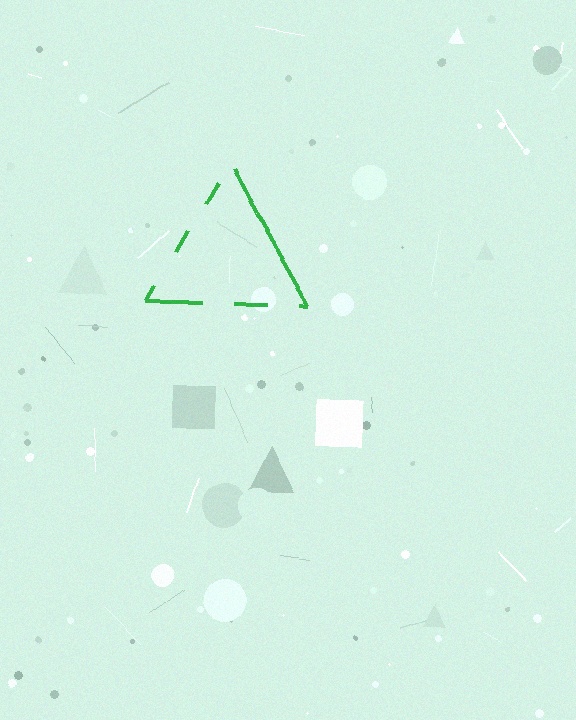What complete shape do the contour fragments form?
The contour fragments form a triangle.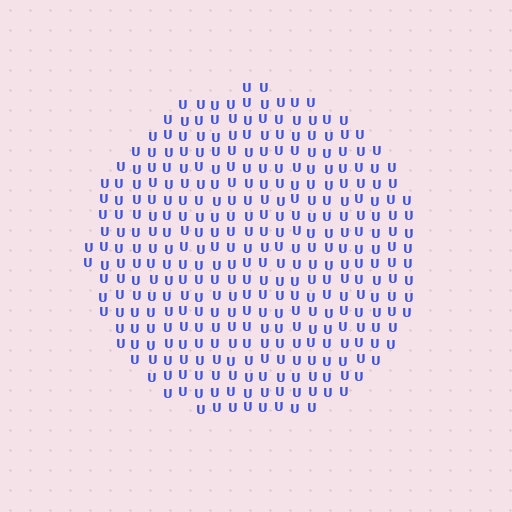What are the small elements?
The small elements are letter U's.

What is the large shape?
The large shape is a circle.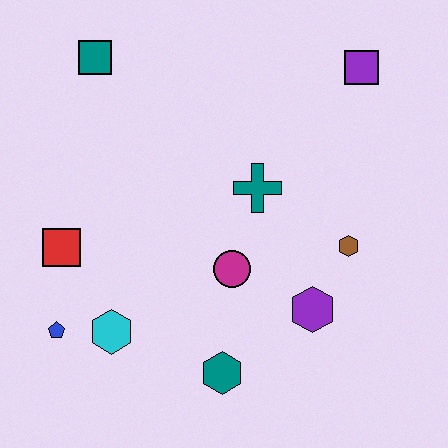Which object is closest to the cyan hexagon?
The blue pentagon is closest to the cyan hexagon.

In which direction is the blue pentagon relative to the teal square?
The blue pentagon is below the teal square.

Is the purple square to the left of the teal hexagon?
No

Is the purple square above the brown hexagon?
Yes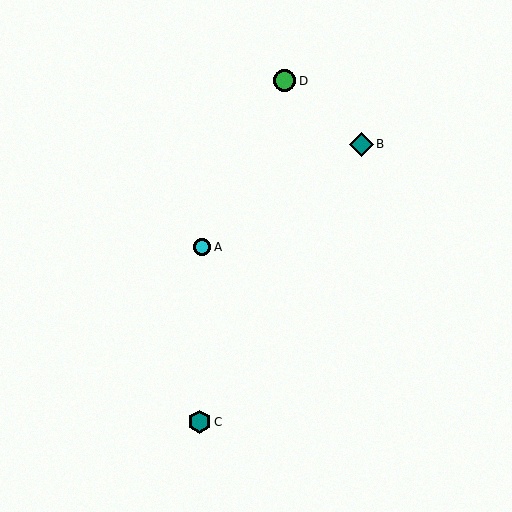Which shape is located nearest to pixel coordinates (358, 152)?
The teal diamond (labeled B) at (362, 144) is nearest to that location.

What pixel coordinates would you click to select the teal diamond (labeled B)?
Click at (362, 144) to select the teal diamond B.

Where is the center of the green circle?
The center of the green circle is at (284, 81).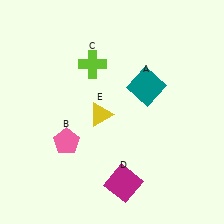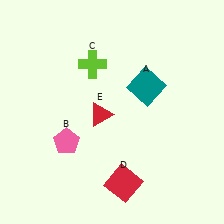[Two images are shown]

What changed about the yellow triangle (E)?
In Image 1, E is yellow. In Image 2, it changed to red.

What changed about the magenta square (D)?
In Image 1, D is magenta. In Image 2, it changed to red.